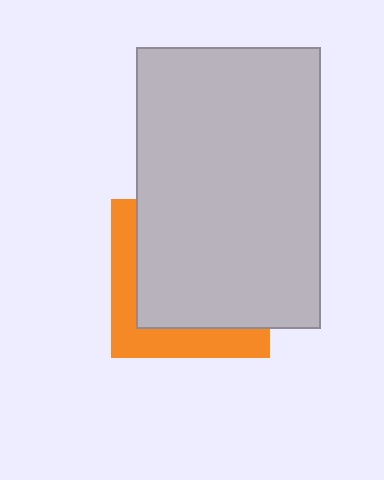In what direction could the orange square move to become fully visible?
The orange square could move toward the lower-left. That would shift it out from behind the light gray rectangle entirely.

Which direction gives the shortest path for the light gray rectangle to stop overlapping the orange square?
Moving toward the upper-right gives the shortest separation.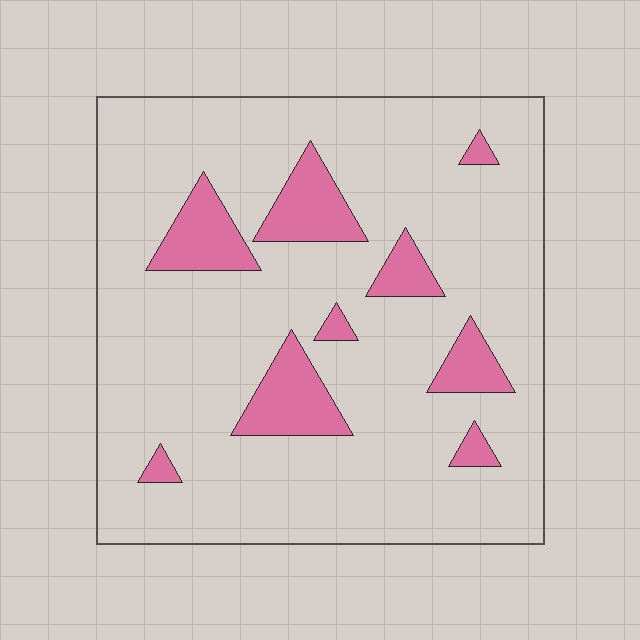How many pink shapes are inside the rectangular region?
9.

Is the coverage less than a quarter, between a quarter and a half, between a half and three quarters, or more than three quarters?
Less than a quarter.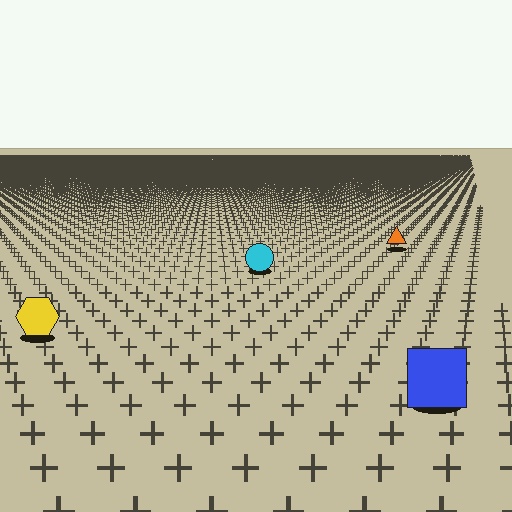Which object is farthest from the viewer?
The orange triangle is farthest from the viewer. It appears smaller and the ground texture around it is denser.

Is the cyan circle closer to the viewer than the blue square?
No. The blue square is closer — you can tell from the texture gradient: the ground texture is coarser near it.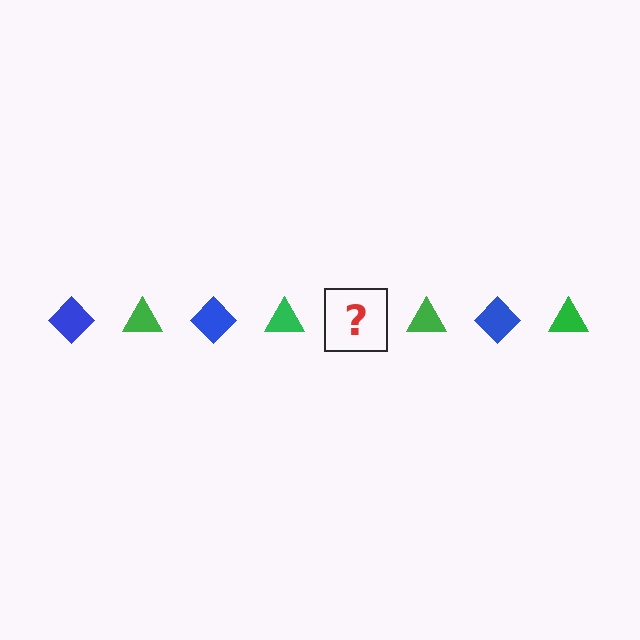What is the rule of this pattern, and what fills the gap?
The rule is that the pattern alternates between blue diamond and green triangle. The gap should be filled with a blue diamond.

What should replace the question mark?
The question mark should be replaced with a blue diamond.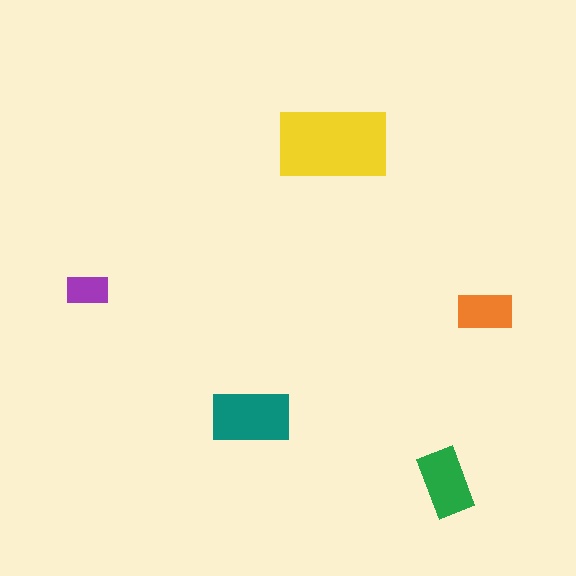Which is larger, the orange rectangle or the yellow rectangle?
The yellow one.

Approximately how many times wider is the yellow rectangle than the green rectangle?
About 1.5 times wider.